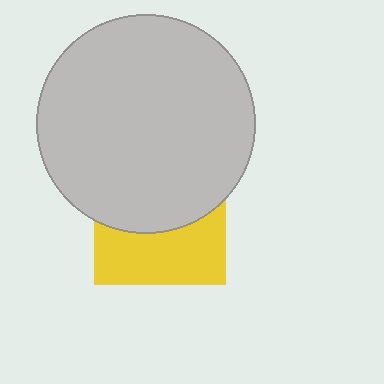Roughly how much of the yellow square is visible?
About half of it is visible (roughly 45%).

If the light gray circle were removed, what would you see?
You would see the complete yellow square.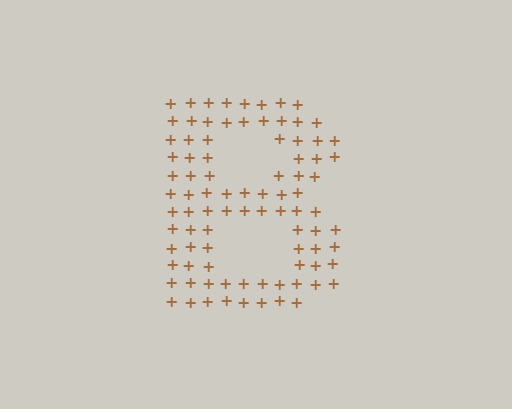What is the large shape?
The large shape is the letter B.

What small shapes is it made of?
It is made of small plus signs.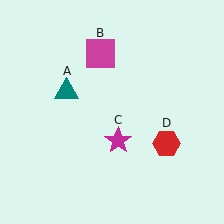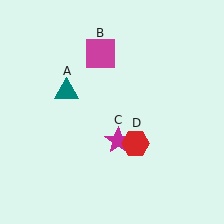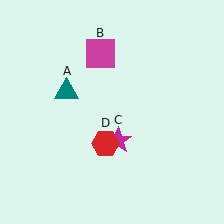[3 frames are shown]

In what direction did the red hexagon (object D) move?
The red hexagon (object D) moved left.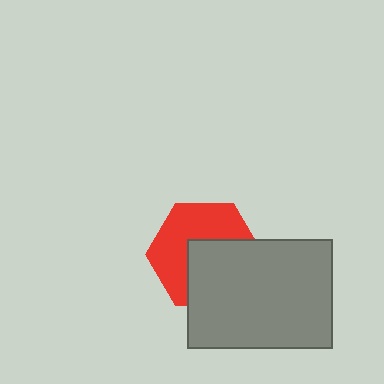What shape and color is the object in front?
The object in front is a gray rectangle.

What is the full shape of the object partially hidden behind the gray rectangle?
The partially hidden object is a red hexagon.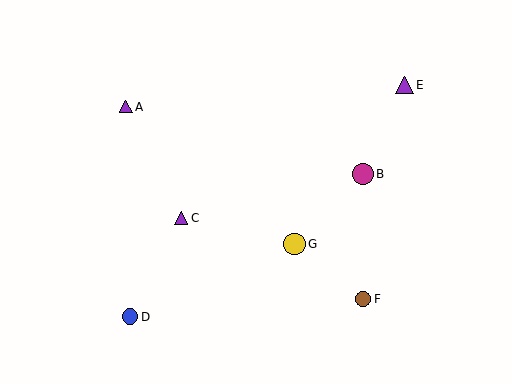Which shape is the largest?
The yellow circle (labeled G) is the largest.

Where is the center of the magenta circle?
The center of the magenta circle is at (363, 174).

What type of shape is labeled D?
Shape D is a blue circle.